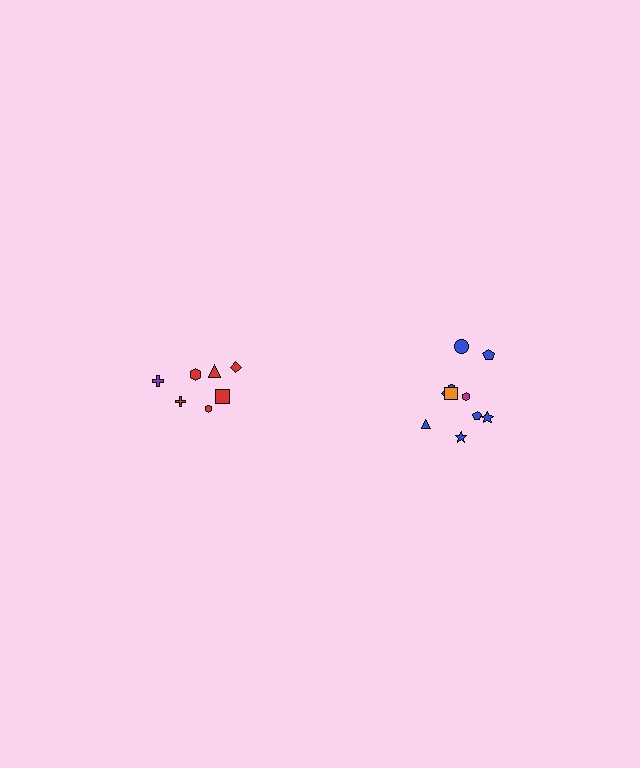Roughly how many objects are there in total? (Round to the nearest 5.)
Roughly 15 objects in total.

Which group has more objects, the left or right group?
The right group.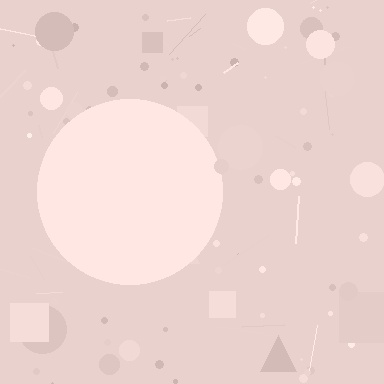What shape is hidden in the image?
A circle is hidden in the image.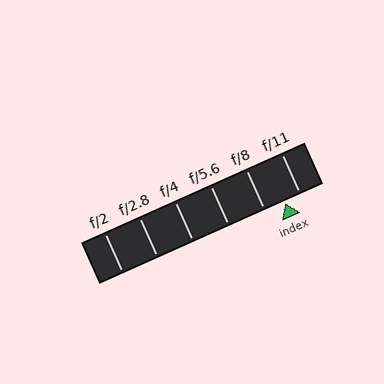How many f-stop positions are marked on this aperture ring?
There are 6 f-stop positions marked.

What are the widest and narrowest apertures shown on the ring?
The widest aperture shown is f/2 and the narrowest is f/11.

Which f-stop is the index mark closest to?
The index mark is closest to f/11.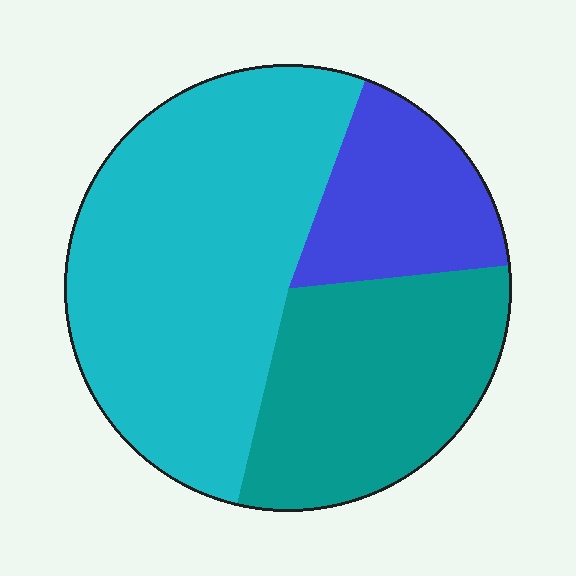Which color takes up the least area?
Blue, at roughly 20%.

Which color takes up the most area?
Cyan, at roughly 50%.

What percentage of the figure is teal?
Teal takes up between a sixth and a third of the figure.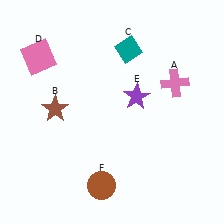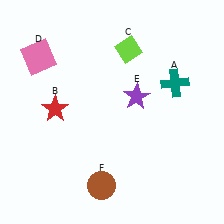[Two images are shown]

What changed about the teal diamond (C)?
In Image 1, C is teal. In Image 2, it changed to lime.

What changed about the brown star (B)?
In Image 1, B is brown. In Image 2, it changed to red.